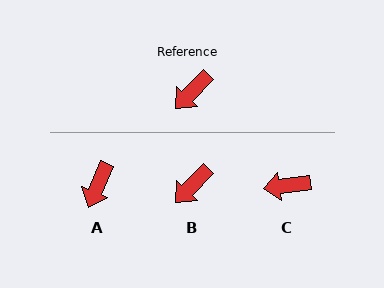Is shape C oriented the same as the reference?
No, it is off by about 39 degrees.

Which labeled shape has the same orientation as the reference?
B.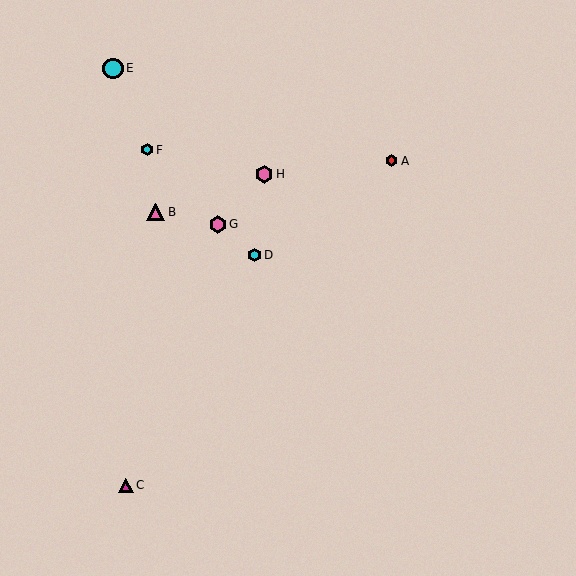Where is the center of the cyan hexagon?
The center of the cyan hexagon is at (147, 150).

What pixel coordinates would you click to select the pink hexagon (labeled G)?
Click at (218, 224) to select the pink hexagon G.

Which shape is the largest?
The cyan circle (labeled E) is the largest.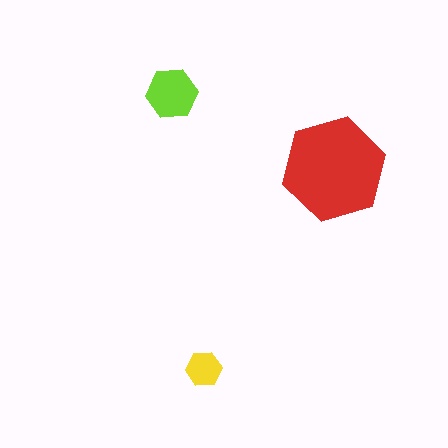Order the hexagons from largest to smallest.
the red one, the lime one, the yellow one.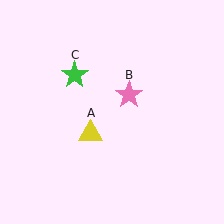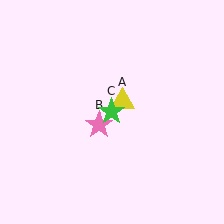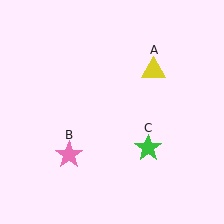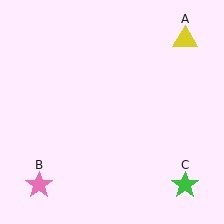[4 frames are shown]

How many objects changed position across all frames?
3 objects changed position: yellow triangle (object A), pink star (object B), green star (object C).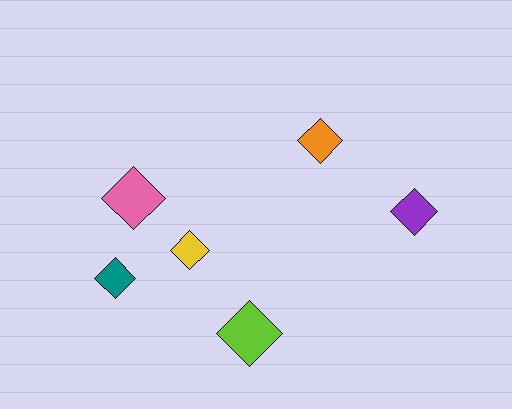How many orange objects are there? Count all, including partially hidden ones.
There is 1 orange object.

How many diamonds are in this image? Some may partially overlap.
There are 6 diamonds.